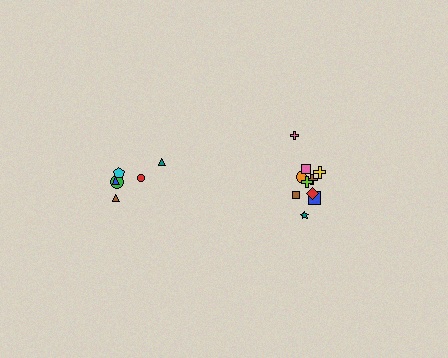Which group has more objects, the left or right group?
The right group.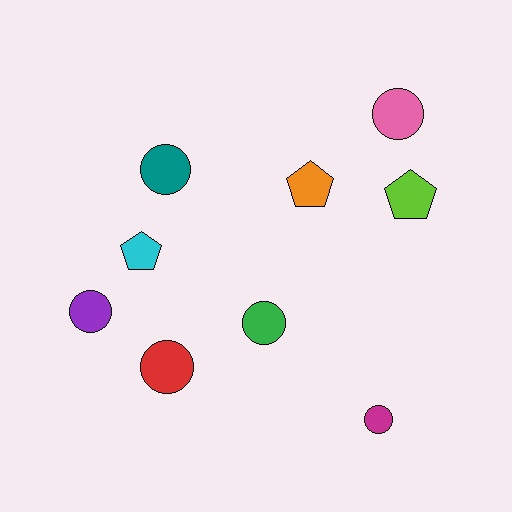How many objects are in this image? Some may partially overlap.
There are 9 objects.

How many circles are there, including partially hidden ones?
There are 6 circles.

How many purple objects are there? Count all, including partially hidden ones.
There is 1 purple object.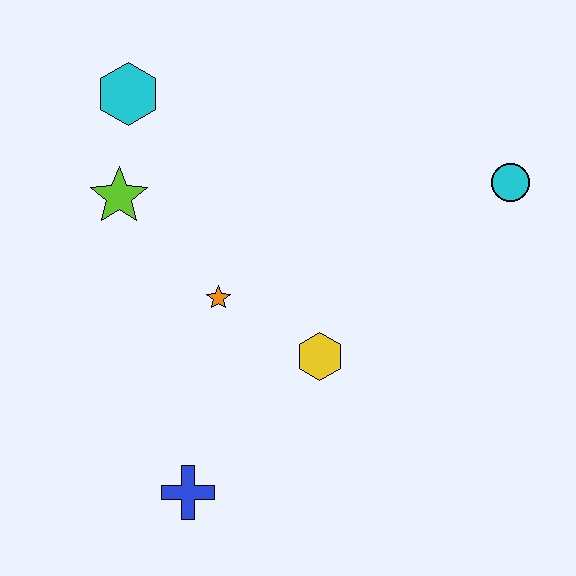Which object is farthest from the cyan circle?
The blue cross is farthest from the cyan circle.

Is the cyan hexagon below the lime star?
No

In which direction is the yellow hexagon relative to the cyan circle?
The yellow hexagon is to the left of the cyan circle.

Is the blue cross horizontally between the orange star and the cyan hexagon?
Yes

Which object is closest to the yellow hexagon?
The orange star is closest to the yellow hexagon.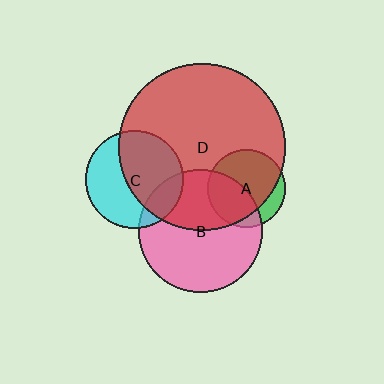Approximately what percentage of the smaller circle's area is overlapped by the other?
Approximately 80%.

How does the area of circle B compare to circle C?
Approximately 1.6 times.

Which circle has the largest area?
Circle D (red).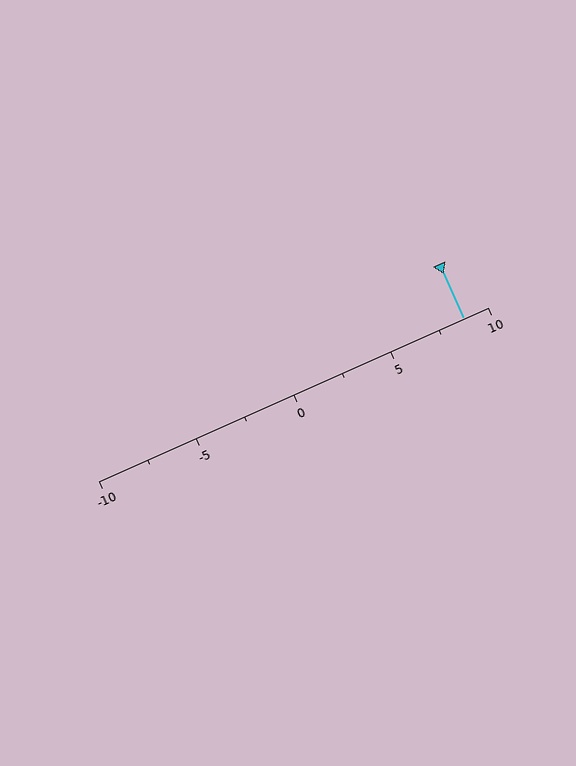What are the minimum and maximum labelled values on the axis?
The axis runs from -10 to 10.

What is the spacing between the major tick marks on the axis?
The major ticks are spaced 5 apart.